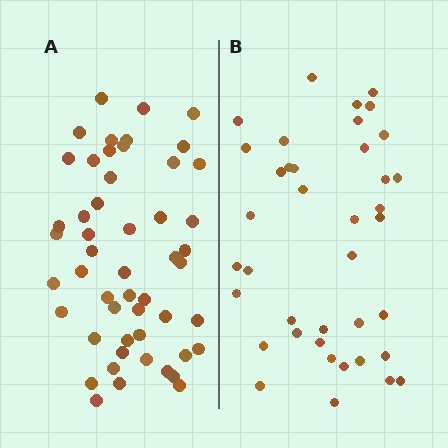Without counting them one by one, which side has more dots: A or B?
Region A (the left region) has more dots.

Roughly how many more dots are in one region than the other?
Region A has roughly 12 or so more dots than region B.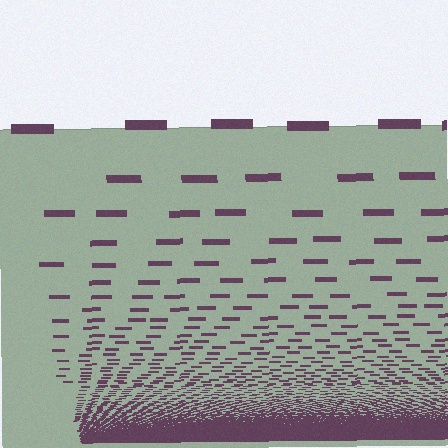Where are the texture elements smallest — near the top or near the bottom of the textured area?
Near the bottom.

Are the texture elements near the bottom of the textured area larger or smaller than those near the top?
Smaller. The gradient is inverted — elements near the bottom are smaller and denser.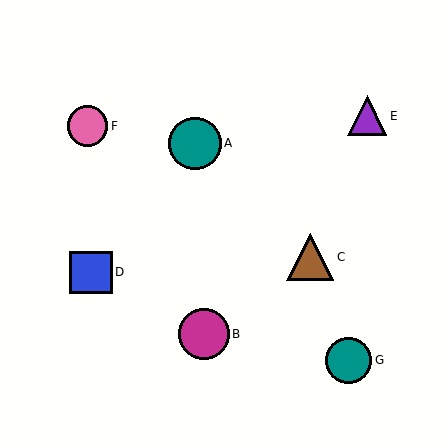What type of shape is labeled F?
Shape F is a pink circle.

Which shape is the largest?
The teal circle (labeled A) is the largest.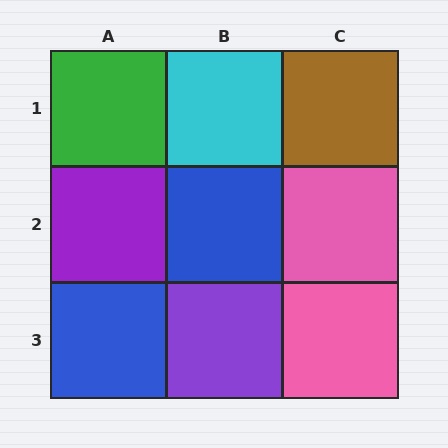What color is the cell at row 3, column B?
Purple.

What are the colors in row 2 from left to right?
Purple, blue, pink.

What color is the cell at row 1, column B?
Cyan.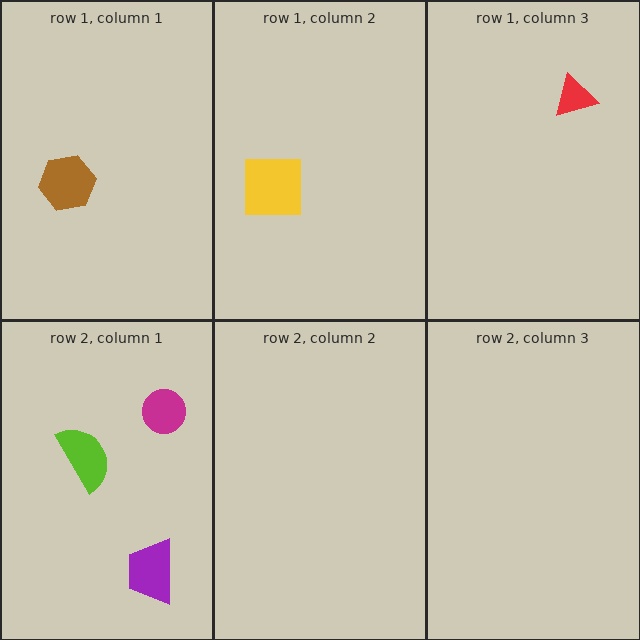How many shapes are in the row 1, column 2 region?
1.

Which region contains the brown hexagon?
The row 1, column 1 region.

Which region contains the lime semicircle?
The row 2, column 1 region.